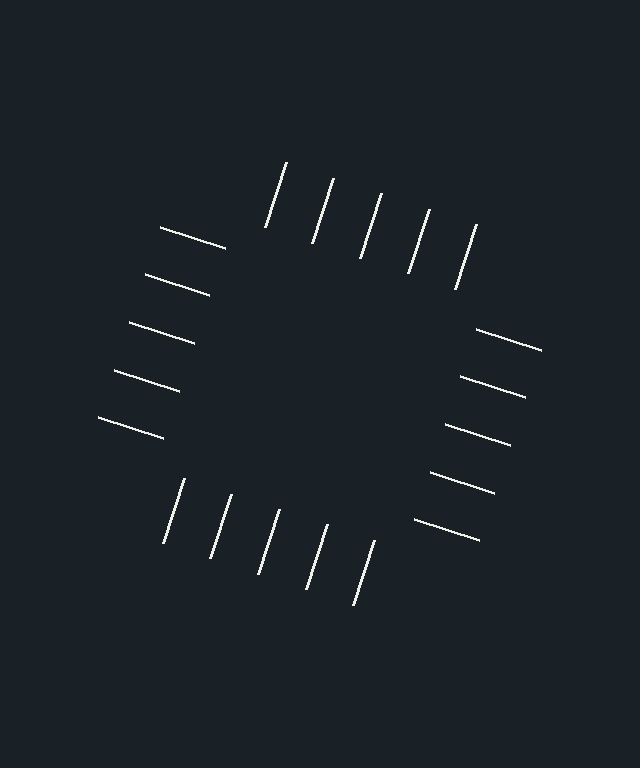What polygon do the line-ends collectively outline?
An illusory square — the line segments terminate on its edges but no continuous stroke is drawn.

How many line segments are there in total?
20 — 5 along each of the 4 edges.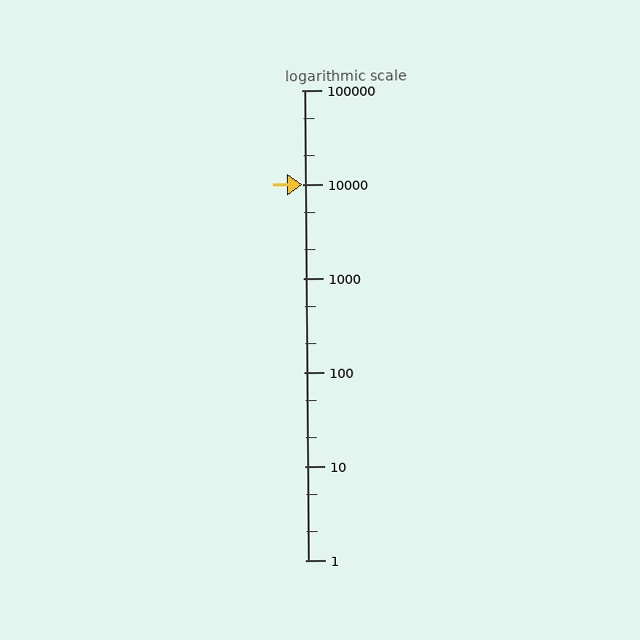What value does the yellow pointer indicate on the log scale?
The pointer indicates approximately 9800.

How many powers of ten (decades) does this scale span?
The scale spans 5 decades, from 1 to 100000.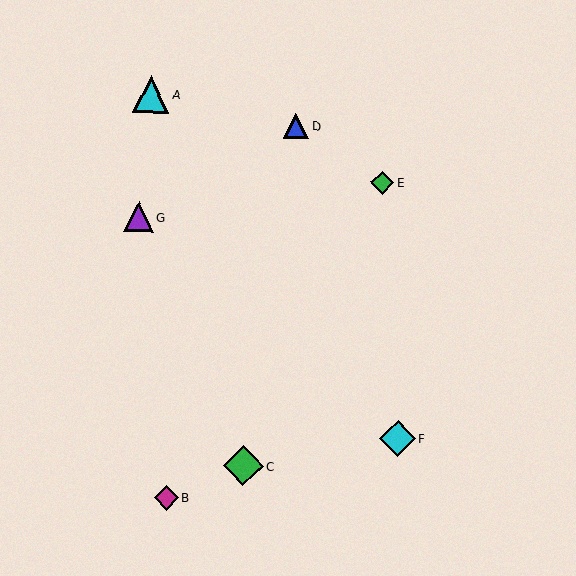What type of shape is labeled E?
Shape E is a green diamond.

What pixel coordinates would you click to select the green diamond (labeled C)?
Click at (243, 466) to select the green diamond C.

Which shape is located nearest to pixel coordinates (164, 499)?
The magenta diamond (labeled B) at (166, 498) is nearest to that location.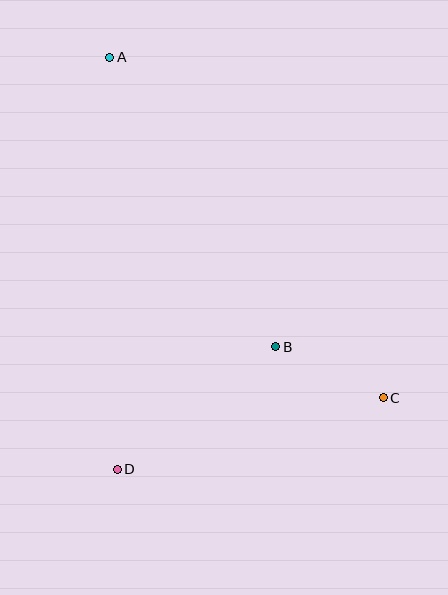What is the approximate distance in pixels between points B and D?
The distance between B and D is approximately 200 pixels.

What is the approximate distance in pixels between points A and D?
The distance between A and D is approximately 412 pixels.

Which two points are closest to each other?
Points B and C are closest to each other.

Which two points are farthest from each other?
Points A and C are farthest from each other.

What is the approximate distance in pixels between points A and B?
The distance between A and B is approximately 334 pixels.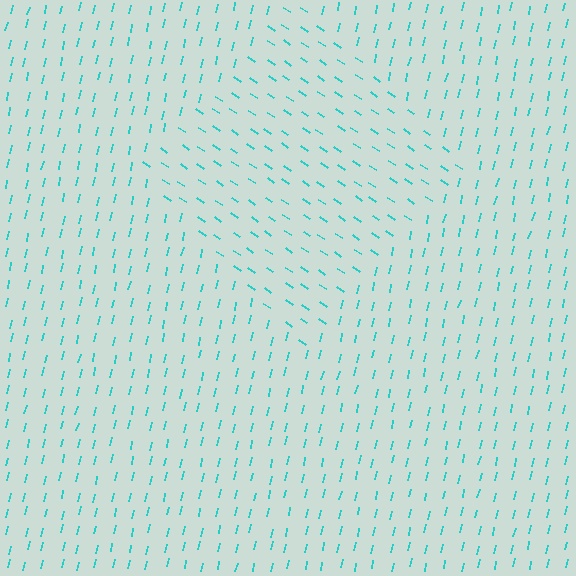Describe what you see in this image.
The image is filled with small cyan line segments. A diamond region in the image has lines oriented differently from the surrounding lines, creating a visible texture boundary.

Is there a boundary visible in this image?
Yes, there is a texture boundary formed by a change in line orientation.